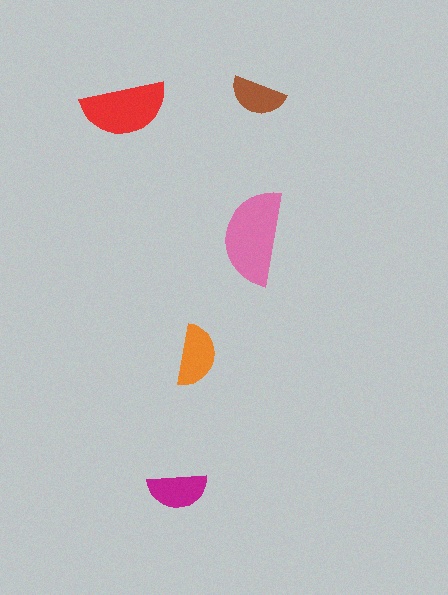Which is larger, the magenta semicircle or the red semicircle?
The red one.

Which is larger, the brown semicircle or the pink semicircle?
The pink one.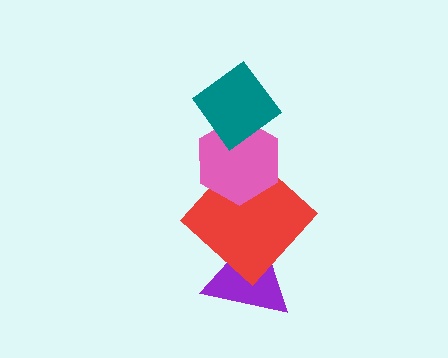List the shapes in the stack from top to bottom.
From top to bottom: the teal diamond, the pink hexagon, the red diamond, the purple triangle.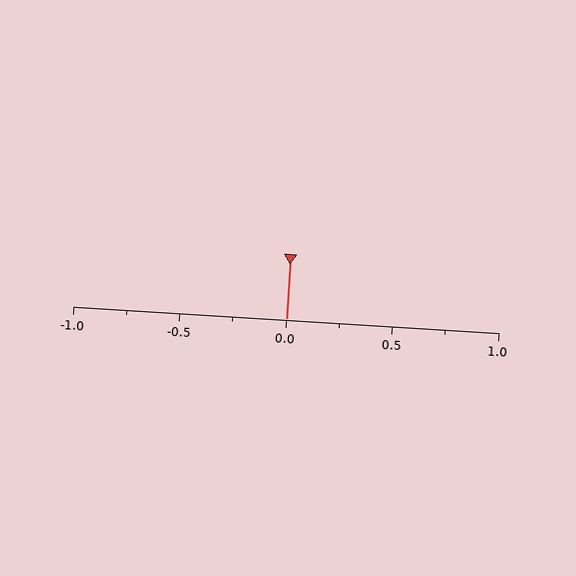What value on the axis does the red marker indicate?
The marker indicates approximately 0.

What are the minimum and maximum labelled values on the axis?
The axis runs from -1.0 to 1.0.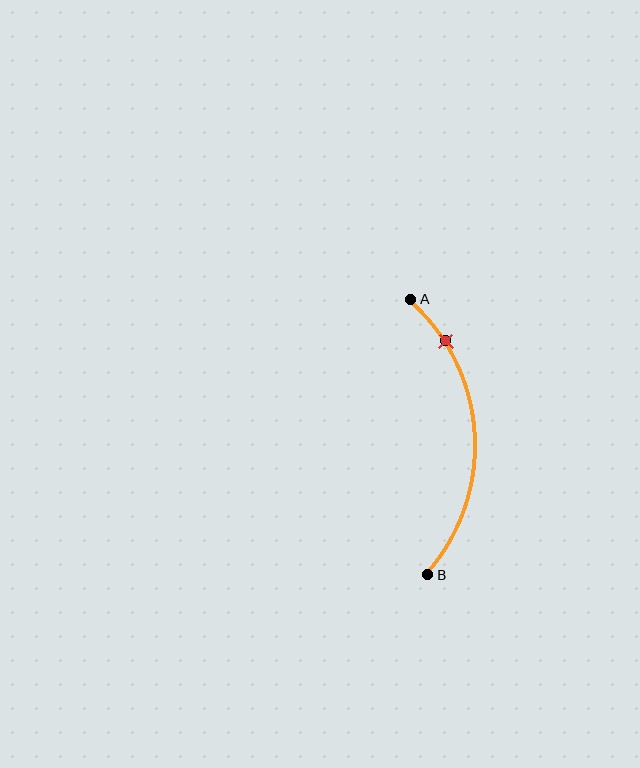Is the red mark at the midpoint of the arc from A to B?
No. The red mark lies on the arc but is closer to endpoint A. The arc midpoint would be at the point on the curve equidistant along the arc from both A and B.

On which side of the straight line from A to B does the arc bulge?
The arc bulges to the right of the straight line connecting A and B.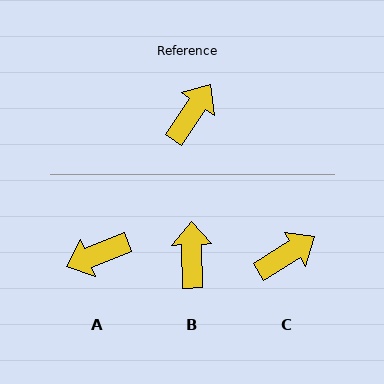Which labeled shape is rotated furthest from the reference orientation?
A, about 146 degrees away.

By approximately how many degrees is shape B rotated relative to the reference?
Approximately 36 degrees counter-clockwise.